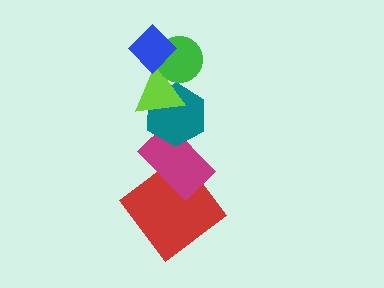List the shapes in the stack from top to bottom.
From top to bottom: the blue diamond, the green circle, the lime triangle, the teal hexagon, the magenta rectangle, the red diamond.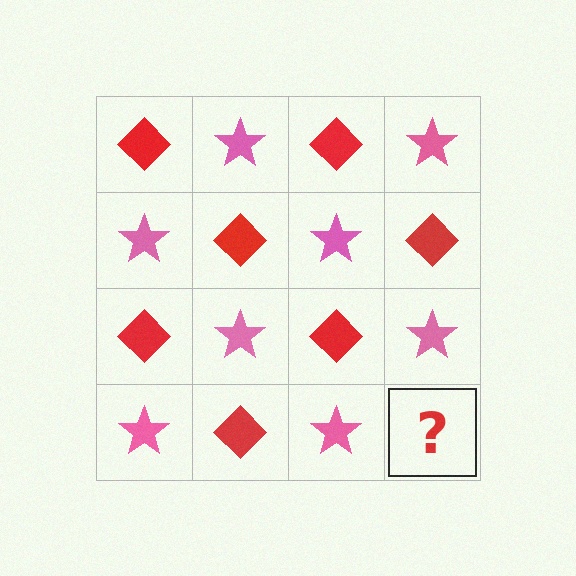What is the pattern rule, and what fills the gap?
The rule is that it alternates red diamond and pink star in a checkerboard pattern. The gap should be filled with a red diamond.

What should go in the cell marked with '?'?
The missing cell should contain a red diamond.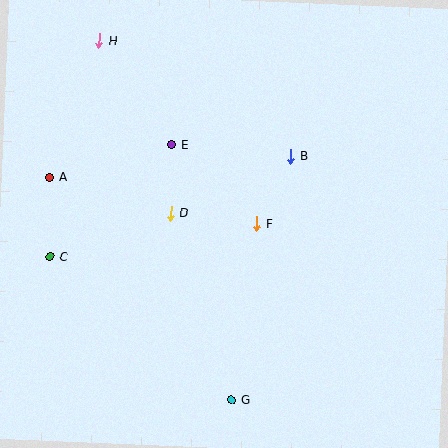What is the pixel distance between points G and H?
The distance between G and H is 383 pixels.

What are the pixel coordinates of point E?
Point E is at (172, 145).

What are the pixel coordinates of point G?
Point G is at (232, 400).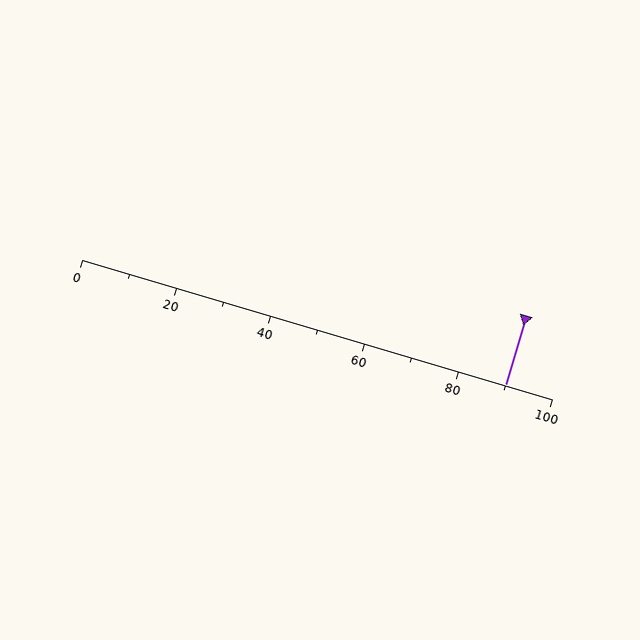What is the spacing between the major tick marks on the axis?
The major ticks are spaced 20 apart.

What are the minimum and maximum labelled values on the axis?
The axis runs from 0 to 100.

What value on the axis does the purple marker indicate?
The marker indicates approximately 90.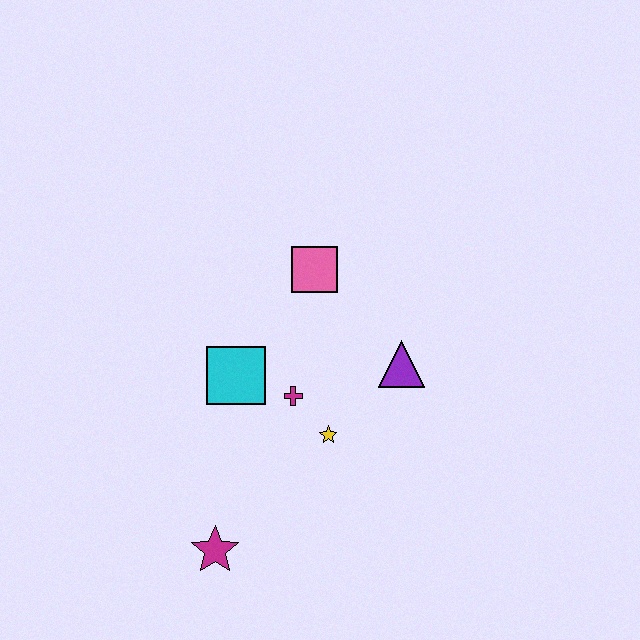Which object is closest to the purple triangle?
The yellow star is closest to the purple triangle.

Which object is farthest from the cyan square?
The magenta star is farthest from the cyan square.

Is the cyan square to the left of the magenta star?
No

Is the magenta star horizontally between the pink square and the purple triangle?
No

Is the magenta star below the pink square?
Yes